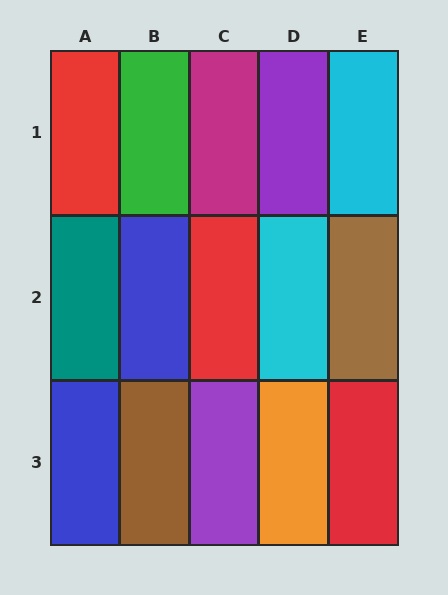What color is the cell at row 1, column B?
Green.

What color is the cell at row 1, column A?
Red.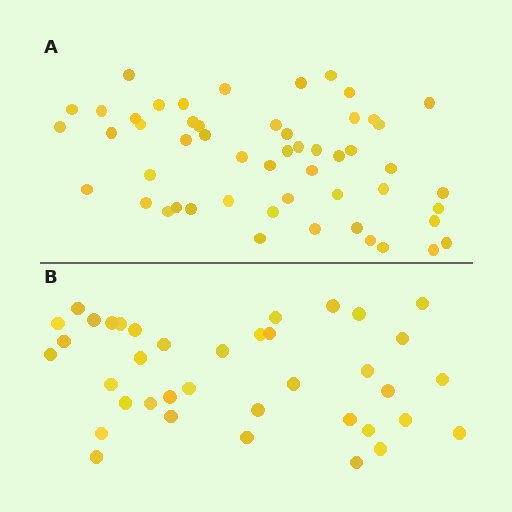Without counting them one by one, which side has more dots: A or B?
Region A (the top region) has more dots.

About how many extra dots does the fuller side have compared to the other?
Region A has approximately 15 more dots than region B.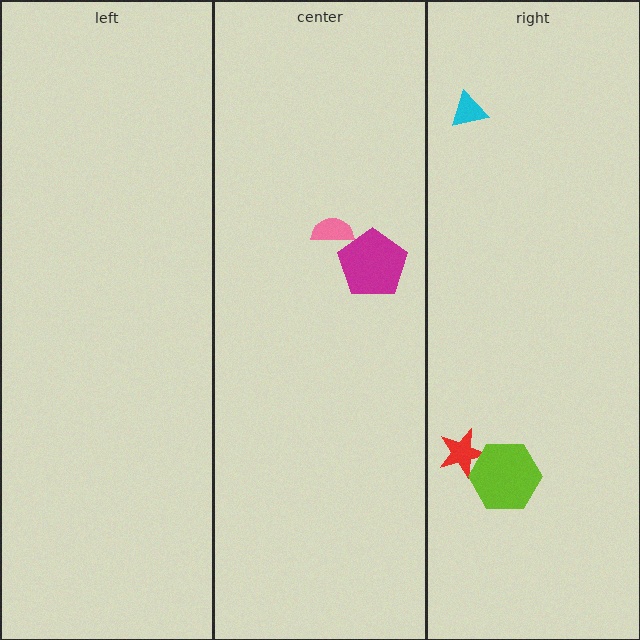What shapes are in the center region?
The magenta pentagon, the pink semicircle.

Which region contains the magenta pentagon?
The center region.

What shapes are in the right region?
The red star, the lime hexagon, the cyan triangle.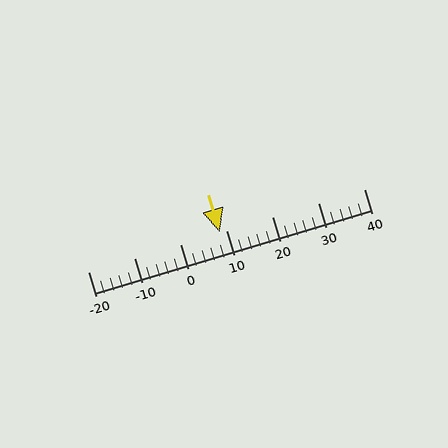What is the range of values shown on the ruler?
The ruler shows values from -20 to 40.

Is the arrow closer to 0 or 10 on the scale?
The arrow is closer to 10.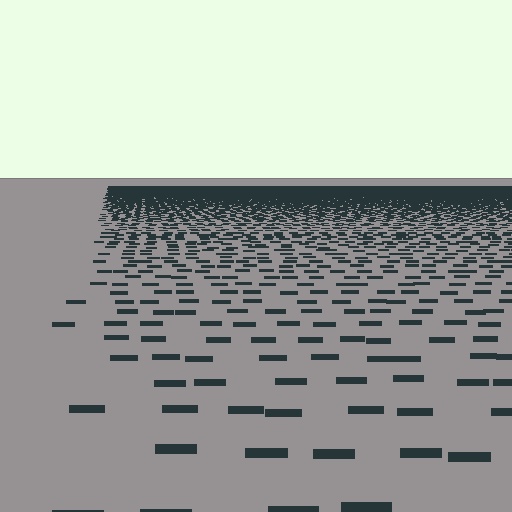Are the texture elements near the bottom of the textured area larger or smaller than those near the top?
Larger. Near the bottom, elements are closer to the viewer and appear at a bigger on-screen size.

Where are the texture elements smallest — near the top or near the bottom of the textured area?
Near the top.